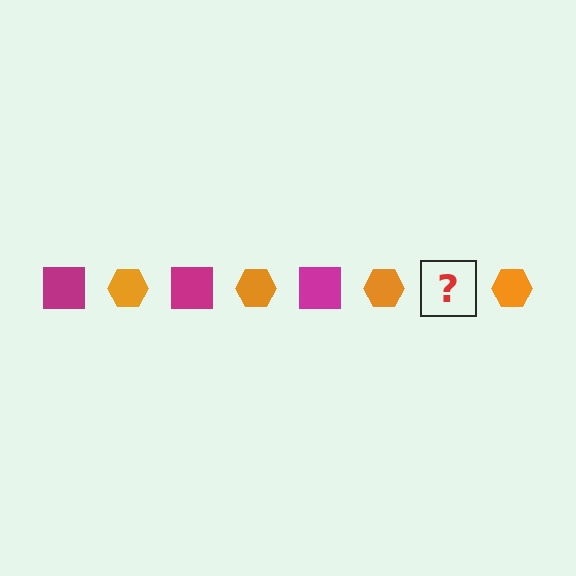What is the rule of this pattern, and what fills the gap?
The rule is that the pattern alternates between magenta square and orange hexagon. The gap should be filled with a magenta square.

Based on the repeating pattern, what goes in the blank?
The blank should be a magenta square.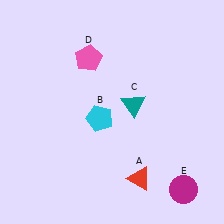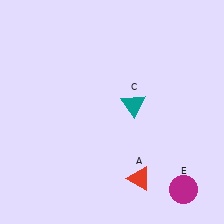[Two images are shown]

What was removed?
The pink pentagon (D), the cyan pentagon (B) were removed in Image 2.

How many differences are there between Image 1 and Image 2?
There are 2 differences between the two images.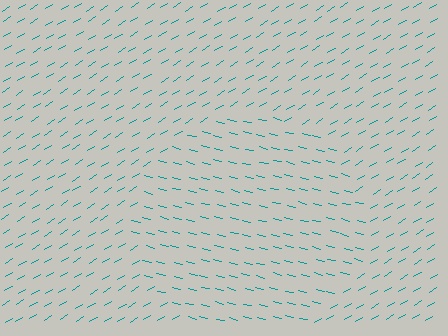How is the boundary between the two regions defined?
The boundary is defined purely by a change in line orientation (approximately 45 degrees difference). All lines are the same color and thickness.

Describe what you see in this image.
The image is filled with small teal line segments. A circle region in the image has lines oriented differently from the surrounding lines, creating a visible texture boundary.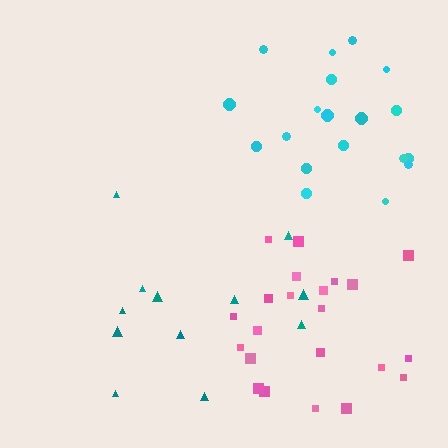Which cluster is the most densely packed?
Cyan.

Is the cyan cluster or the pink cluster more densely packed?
Cyan.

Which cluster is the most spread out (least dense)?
Teal.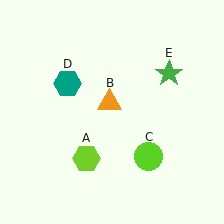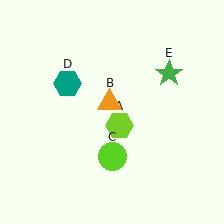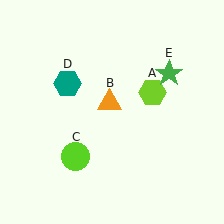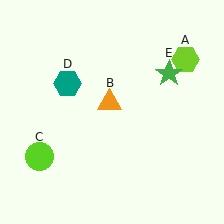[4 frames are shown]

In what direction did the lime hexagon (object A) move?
The lime hexagon (object A) moved up and to the right.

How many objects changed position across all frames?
2 objects changed position: lime hexagon (object A), lime circle (object C).